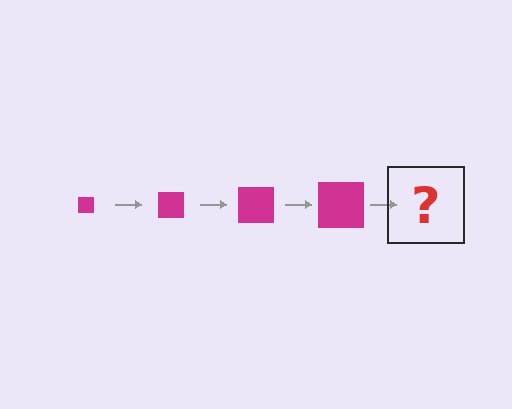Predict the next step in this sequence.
The next step is a magenta square, larger than the previous one.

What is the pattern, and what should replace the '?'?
The pattern is that the square gets progressively larger each step. The '?' should be a magenta square, larger than the previous one.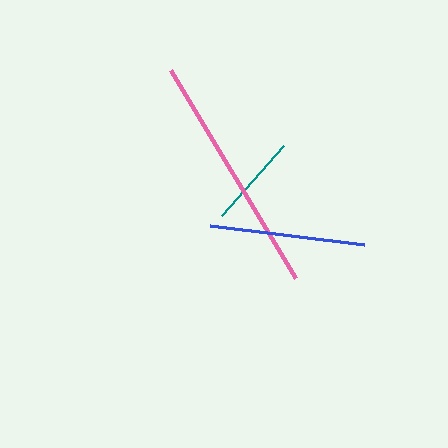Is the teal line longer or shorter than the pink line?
The pink line is longer than the teal line.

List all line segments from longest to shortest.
From longest to shortest: pink, blue, teal.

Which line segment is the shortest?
The teal line is the shortest at approximately 94 pixels.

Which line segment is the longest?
The pink line is the longest at approximately 243 pixels.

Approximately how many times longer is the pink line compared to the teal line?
The pink line is approximately 2.6 times the length of the teal line.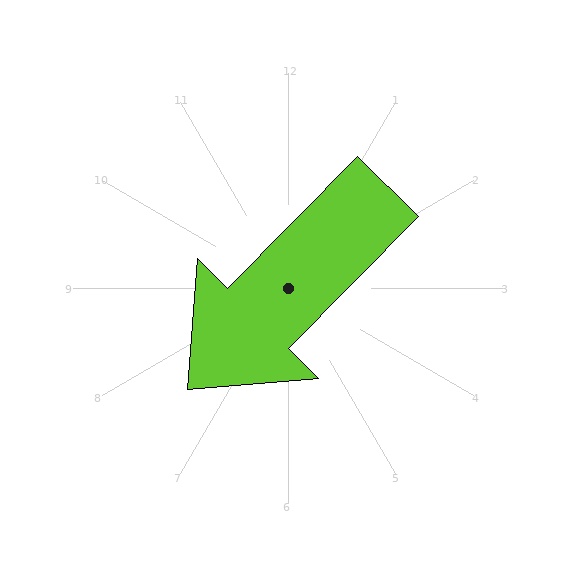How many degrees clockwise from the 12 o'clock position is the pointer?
Approximately 225 degrees.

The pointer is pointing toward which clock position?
Roughly 7 o'clock.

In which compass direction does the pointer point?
Southwest.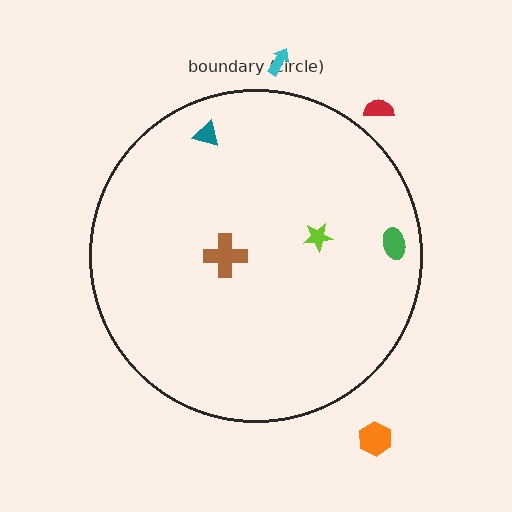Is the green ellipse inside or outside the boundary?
Inside.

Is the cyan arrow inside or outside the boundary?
Outside.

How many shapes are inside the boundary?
4 inside, 3 outside.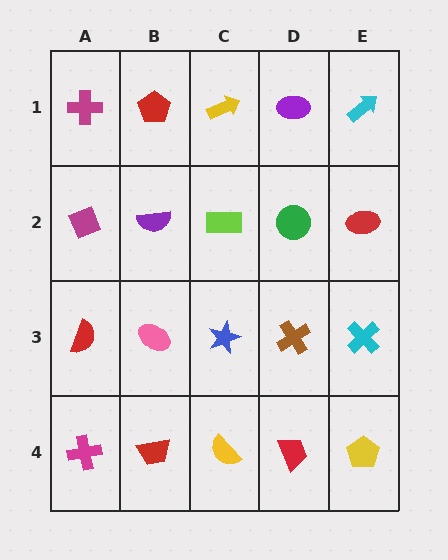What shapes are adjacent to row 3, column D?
A green circle (row 2, column D), a red trapezoid (row 4, column D), a blue star (row 3, column C), a cyan cross (row 3, column E).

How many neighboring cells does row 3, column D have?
4.